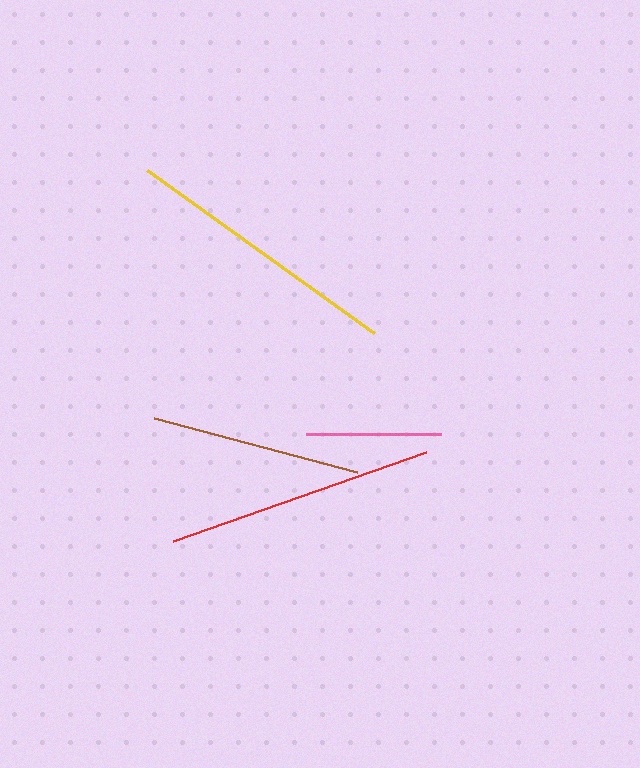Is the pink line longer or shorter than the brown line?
The brown line is longer than the pink line.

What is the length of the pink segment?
The pink segment is approximately 135 pixels long.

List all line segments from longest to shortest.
From longest to shortest: yellow, red, brown, pink.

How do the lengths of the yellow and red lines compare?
The yellow and red lines are approximately the same length.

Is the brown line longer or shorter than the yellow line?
The yellow line is longer than the brown line.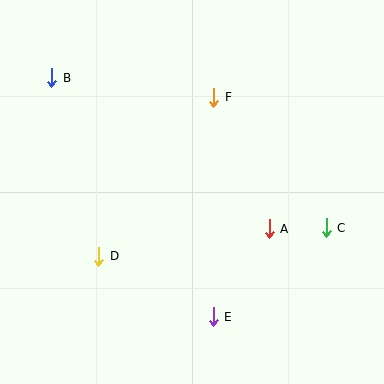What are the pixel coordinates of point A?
Point A is at (269, 229).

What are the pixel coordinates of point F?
Point F is at (214, 97).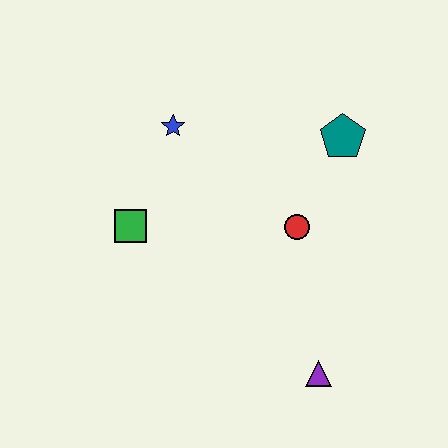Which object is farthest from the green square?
The purple triangle is farthest from the green square.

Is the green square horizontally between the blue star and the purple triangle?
No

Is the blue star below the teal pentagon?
No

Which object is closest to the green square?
The blue star is closest to the green square.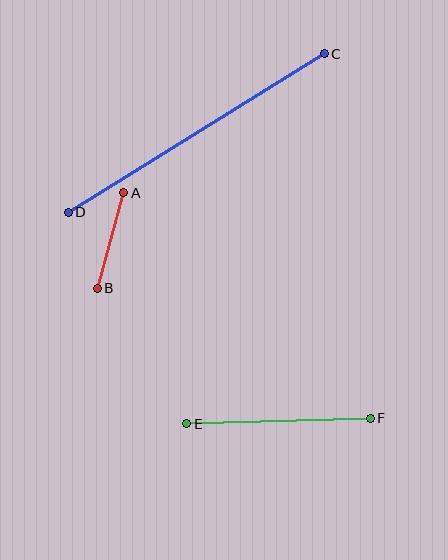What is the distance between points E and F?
The distance is approximately 184 pixels.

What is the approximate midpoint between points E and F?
The midpoint is at approximately (279, 421) pixels.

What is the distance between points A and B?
The distance is approximately 99 pixels.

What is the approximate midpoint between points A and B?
The midpoint is at approximately (110, 240) pixels.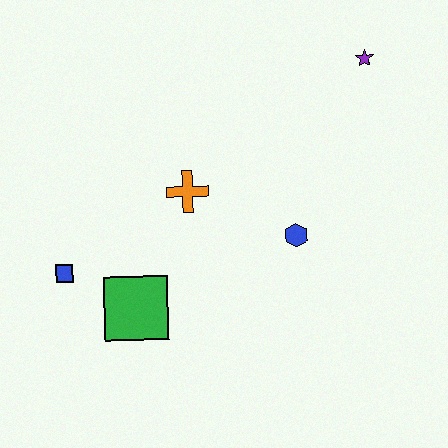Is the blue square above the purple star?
No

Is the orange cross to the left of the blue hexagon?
Yes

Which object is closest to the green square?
The blue square is closest to the green square.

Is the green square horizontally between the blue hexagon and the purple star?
No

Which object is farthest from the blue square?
The purple star is farthest from the blue square.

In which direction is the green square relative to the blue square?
The green square is to the right of the blue square.